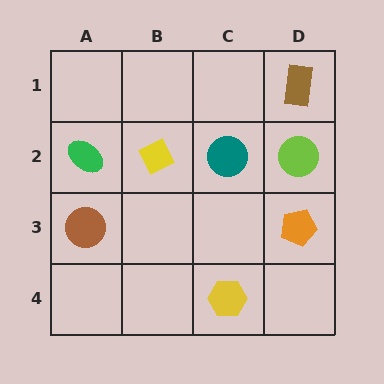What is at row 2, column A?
A green ellipse.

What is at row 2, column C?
A teal circle.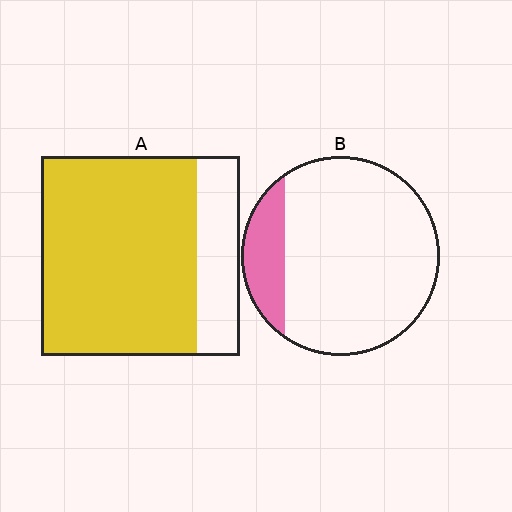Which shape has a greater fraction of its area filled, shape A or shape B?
Shape A.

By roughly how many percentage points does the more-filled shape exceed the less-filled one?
By roughly 60 percentage points (A over B).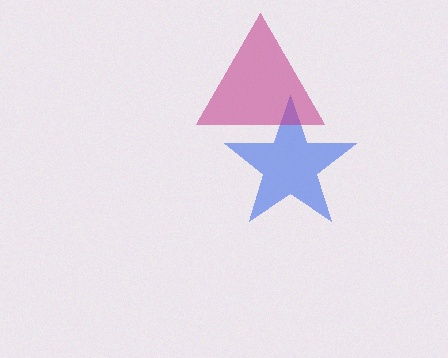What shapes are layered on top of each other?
The layered shapes are: a blue star, a magenta triangle.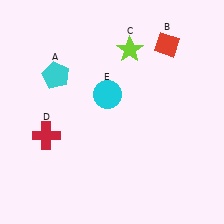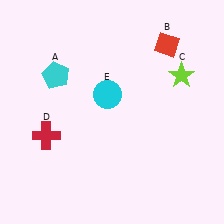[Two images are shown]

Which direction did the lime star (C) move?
The lime star (C) moved right.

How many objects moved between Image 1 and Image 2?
1 object moved between the two images.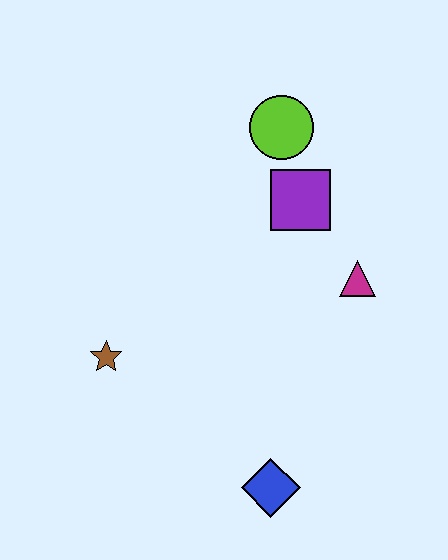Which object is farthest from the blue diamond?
The lime circle is farthest from the blue diamond.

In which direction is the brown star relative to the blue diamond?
The brown star is to the left of the blue diamond.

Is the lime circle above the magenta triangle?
Yes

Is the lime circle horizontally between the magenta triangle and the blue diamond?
Yes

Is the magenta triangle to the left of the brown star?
No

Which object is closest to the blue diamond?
The brown star is closest to the blue diamond.